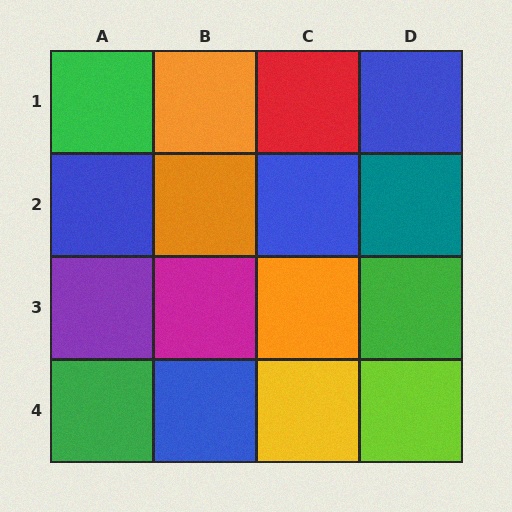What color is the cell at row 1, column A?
Green.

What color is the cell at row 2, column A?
Blue.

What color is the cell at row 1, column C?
Red.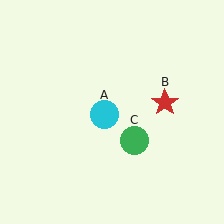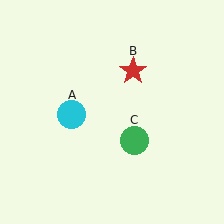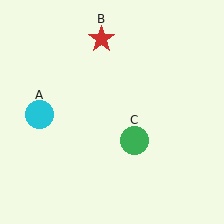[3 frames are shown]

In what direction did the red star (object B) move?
The red star (object B) moved up and to the left.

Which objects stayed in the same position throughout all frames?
Green circle (object C) remained stationary.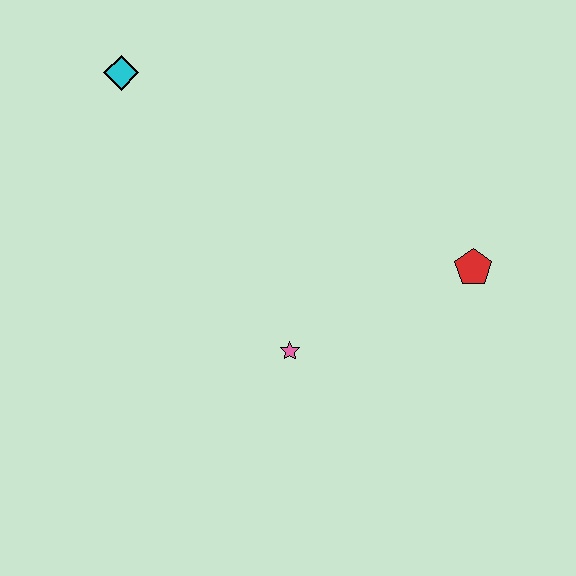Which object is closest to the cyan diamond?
The pink star is closest to the cyan diamond.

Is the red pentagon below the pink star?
No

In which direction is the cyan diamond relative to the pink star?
The cyan diamond is above the pink star.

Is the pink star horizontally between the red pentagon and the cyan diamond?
Yes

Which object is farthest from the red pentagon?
The cyan diamond is farthest from the red pentagon.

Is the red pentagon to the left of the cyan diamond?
No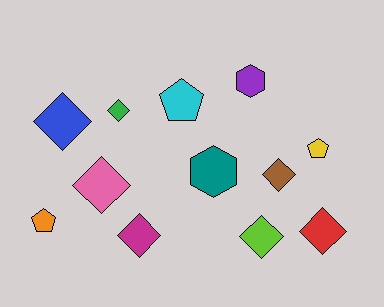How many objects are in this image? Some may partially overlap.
There are 12 objects.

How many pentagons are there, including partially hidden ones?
There are 3 pentagons.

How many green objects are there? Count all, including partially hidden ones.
There is 1 green object.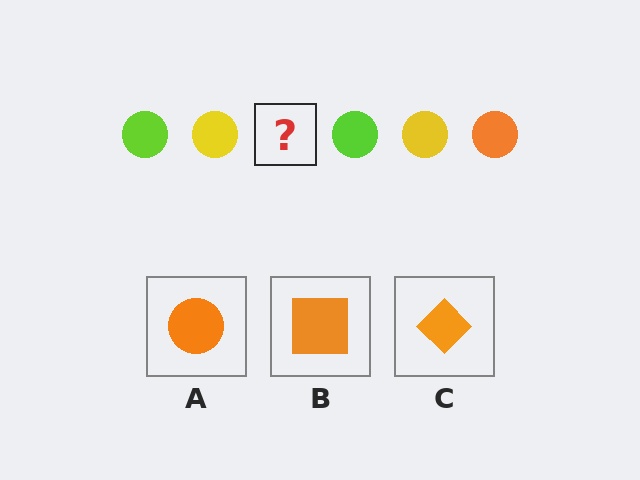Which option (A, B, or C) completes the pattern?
A.